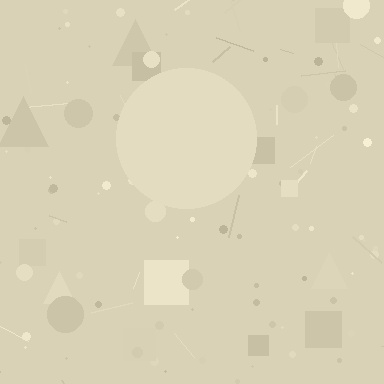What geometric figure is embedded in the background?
A circle is embedded in the background.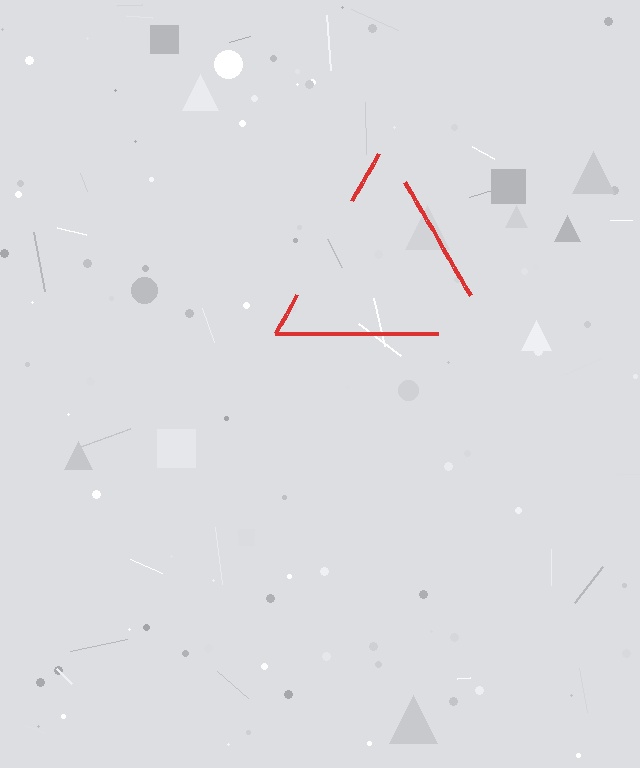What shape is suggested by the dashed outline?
The dashed outline suggests a triangle.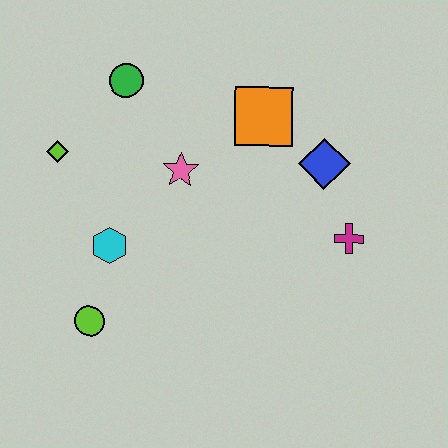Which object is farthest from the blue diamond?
The lime circle is farthest from the blue diamond.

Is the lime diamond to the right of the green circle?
No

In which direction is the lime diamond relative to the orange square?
The lime diamond is to the left of the orange square.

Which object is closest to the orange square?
The blue diamond is closest to the orange square.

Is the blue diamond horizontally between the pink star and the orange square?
No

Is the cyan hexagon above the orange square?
No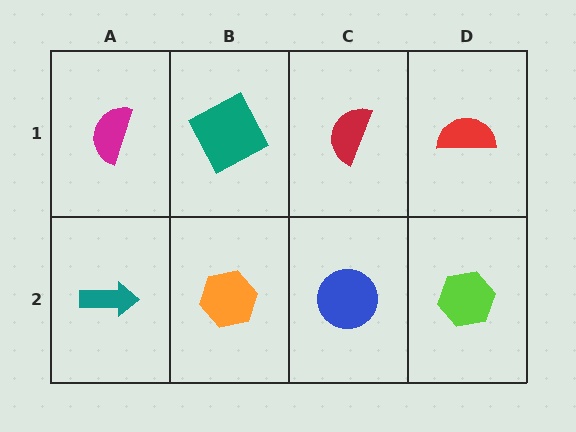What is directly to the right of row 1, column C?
A red semicircle.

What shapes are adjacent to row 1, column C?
A blue circle (row 2, column C), a teal square (row 1, column B), a red semicircle (row 1, column D).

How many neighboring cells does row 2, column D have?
2.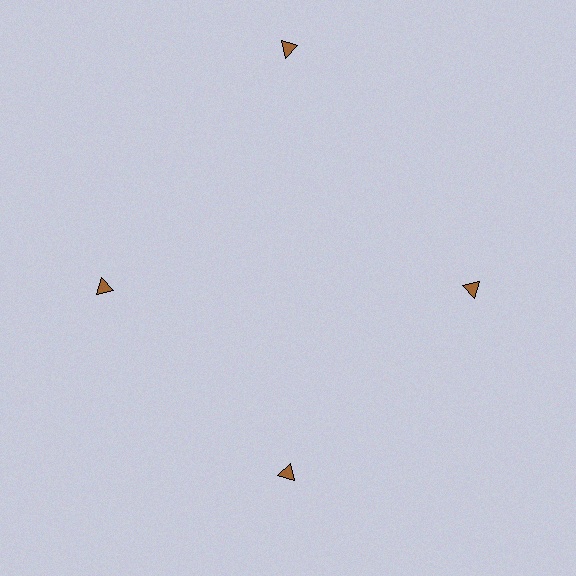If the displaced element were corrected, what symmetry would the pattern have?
It would have 4-fold rotational symmetry — the pattern would map onto itself every 90 degrees.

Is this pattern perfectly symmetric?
No. The 4 brown triangles are arranged in a ring, but one element near the 12 o'clock position is pushed outward from the center, breaking the 4-fold rotational symmetry.